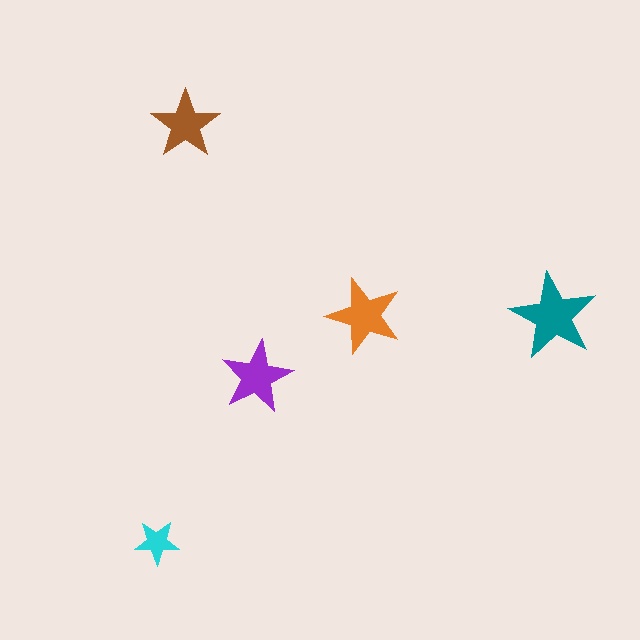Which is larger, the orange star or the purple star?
The orange one.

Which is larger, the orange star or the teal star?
The teal one.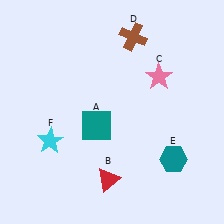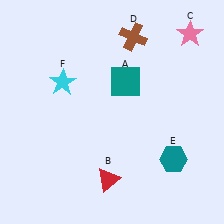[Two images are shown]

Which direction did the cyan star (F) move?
The cyan star (F) moved up.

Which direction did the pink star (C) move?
The pink star (C) moved up.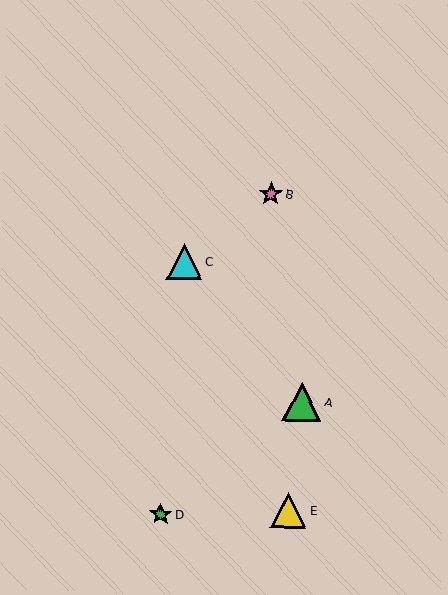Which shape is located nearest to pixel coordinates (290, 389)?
The green triangle (labeled A) at (302, 402) is nearest to that location.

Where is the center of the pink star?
The center of the pink star is at (271, 194).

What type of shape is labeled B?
Shape B is a pink star.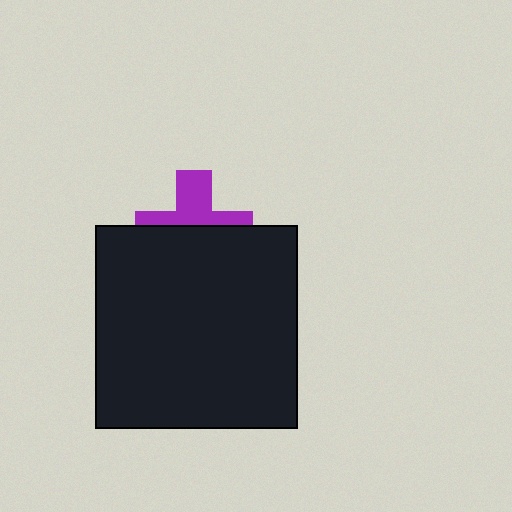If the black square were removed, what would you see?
You would see the complete purple cross.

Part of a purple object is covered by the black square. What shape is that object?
It is a cross.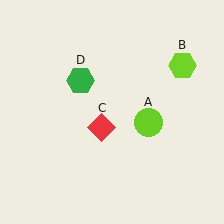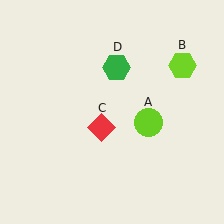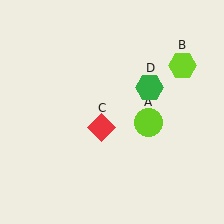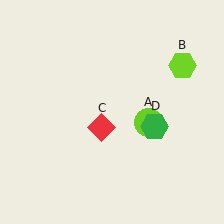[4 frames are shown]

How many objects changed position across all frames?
1 object changed position: green hexagon (object D).